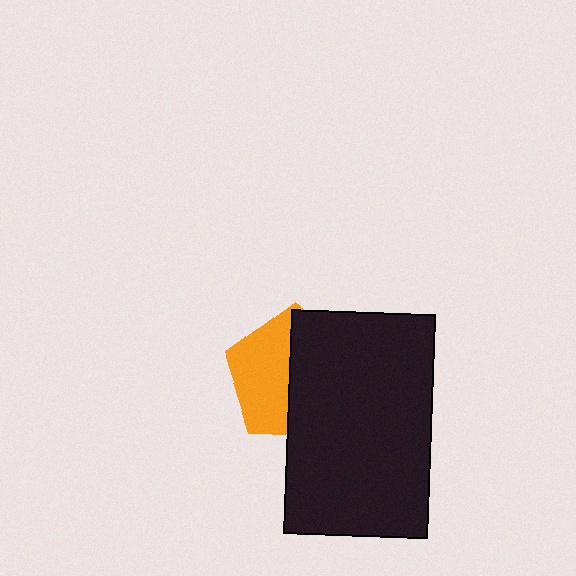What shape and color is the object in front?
The object in front is a black rectangle.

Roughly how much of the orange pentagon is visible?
About half of it is visible (roughly 45%).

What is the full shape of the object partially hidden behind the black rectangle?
The partially hidden object is an orange pentagon.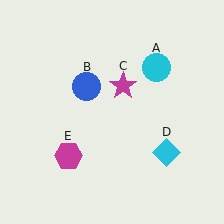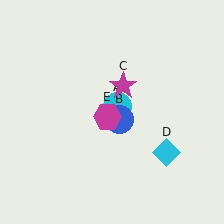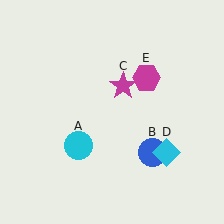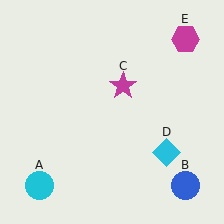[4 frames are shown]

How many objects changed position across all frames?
3 objects changed position: cyan circle (object A), blue circle (object B), magenta hexagon (object E).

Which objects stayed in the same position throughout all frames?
Magenta star (object C) and cyan diamond (object D) remained stationary.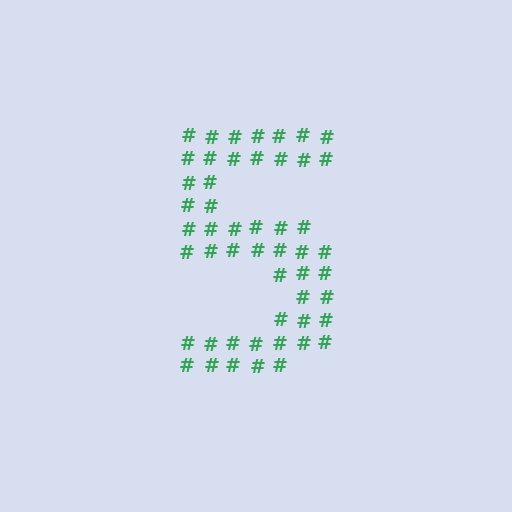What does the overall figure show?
The overall figure shows the digit 5.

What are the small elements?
The small elements are hash symbols.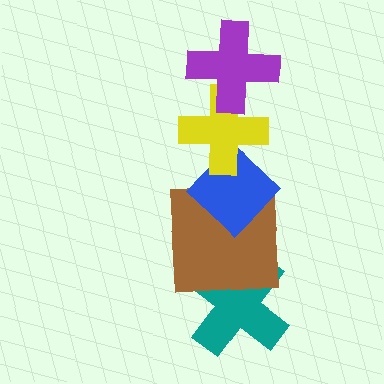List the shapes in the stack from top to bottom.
From top to bottom: the purple cross, the yellow cross, the blue diamond, the brown square, the teal cross.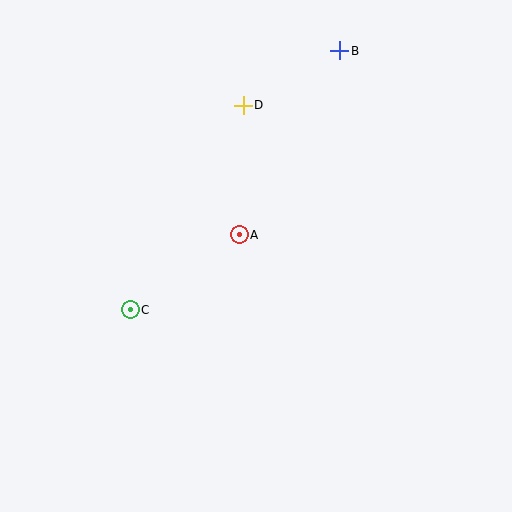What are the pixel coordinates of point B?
Point B is at (340, 51).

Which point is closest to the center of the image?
Point A at (239, 235) is closest to the center.